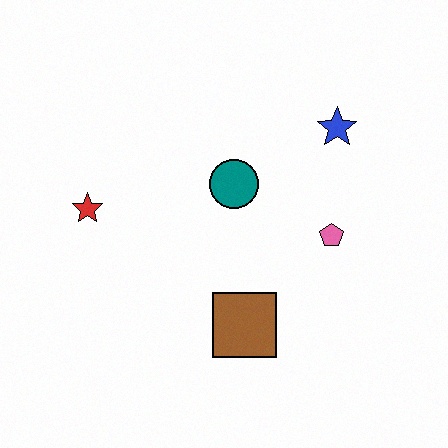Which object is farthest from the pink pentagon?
The red star is farthest from the pink pentagon.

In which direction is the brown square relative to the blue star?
The brown square is below the blue star.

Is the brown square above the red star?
No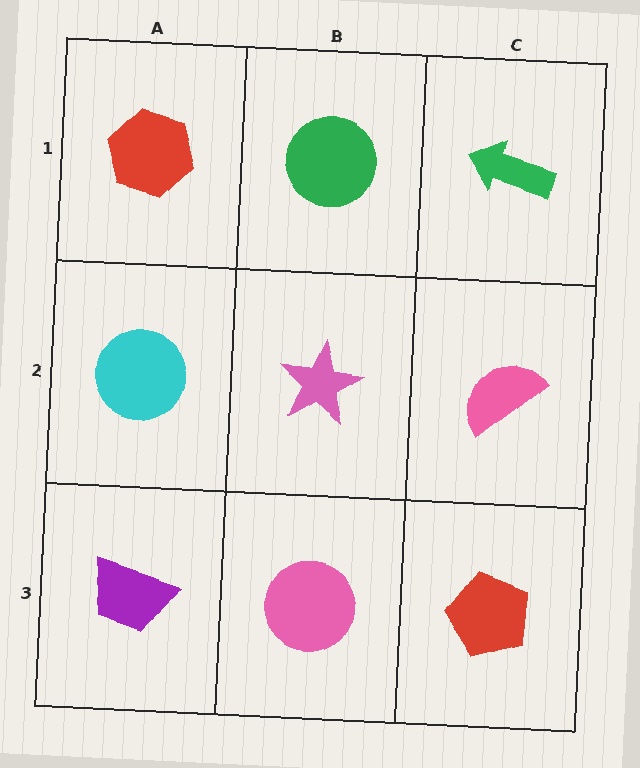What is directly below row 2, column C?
A red pentagon.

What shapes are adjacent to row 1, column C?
A pink semicircle (row 2, column C), a green circle (row 1, column B).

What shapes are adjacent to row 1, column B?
A pink star (row 2, column B), a red hexagon (row 1, column A), a green arrow (row 1, column C).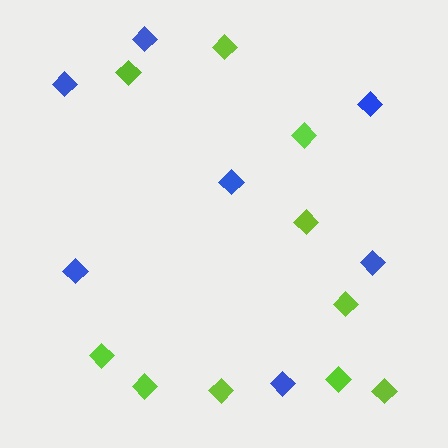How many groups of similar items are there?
There are 2 groups: one group of blue diamonds (7) and one group of lime diamonds (10).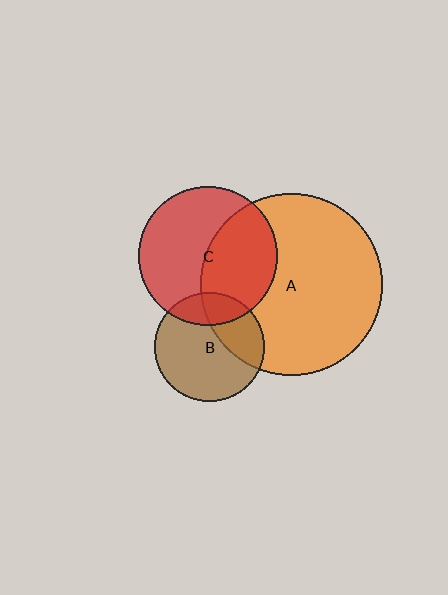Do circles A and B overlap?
Yes.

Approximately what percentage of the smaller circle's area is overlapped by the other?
Approximately 30%.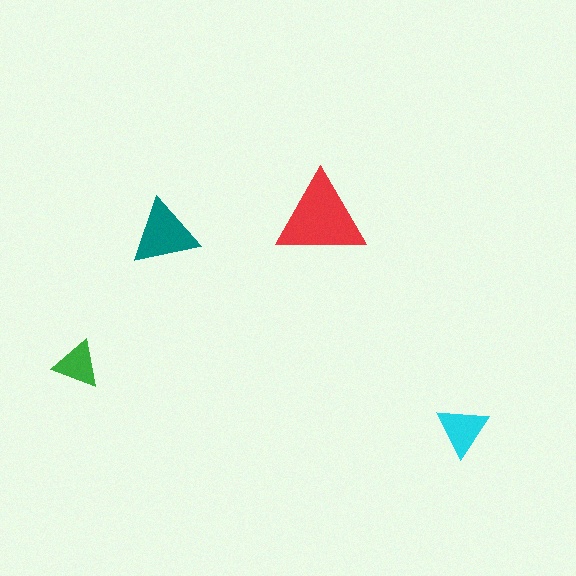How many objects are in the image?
There are 4 objects in the image.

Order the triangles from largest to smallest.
the red one, the teal one, the cyan one, the green one.